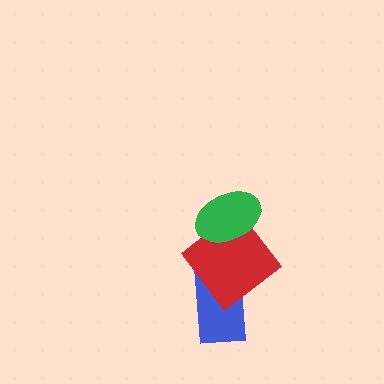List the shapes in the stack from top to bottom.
From top to bottom: the green ellipse, the red diamond, the blue rectangle.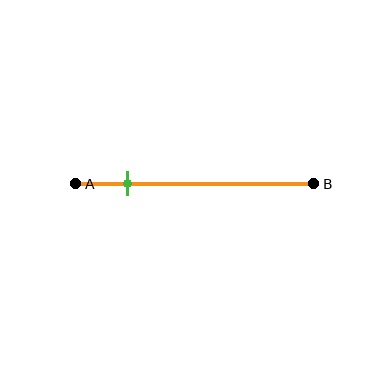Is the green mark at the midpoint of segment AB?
No, the mark is at about 20% from A, not at the 50% midpoint.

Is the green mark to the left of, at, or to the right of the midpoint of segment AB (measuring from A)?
The green mark is to the left of the midpoint of segment AB.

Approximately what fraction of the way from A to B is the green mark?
The green mark is approximately 20% of the way from A to B.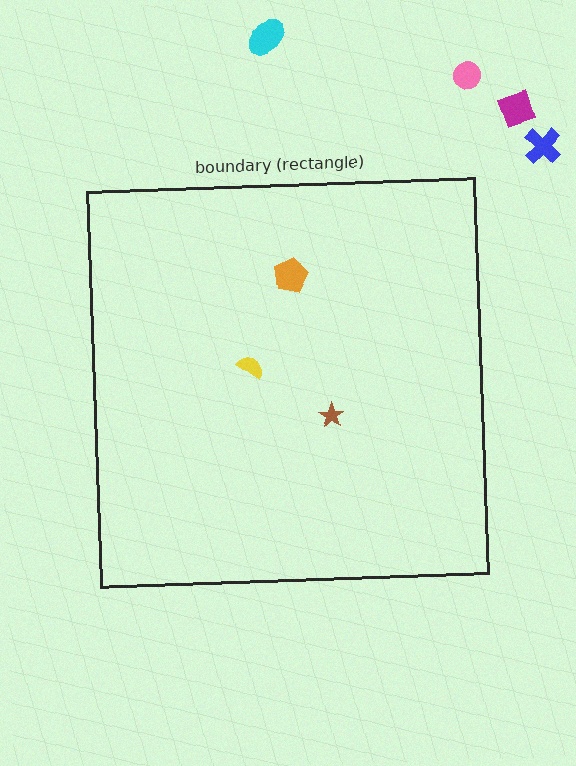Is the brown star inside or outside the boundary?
Inside.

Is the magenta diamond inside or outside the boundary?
Outside.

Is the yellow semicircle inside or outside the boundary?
Inside.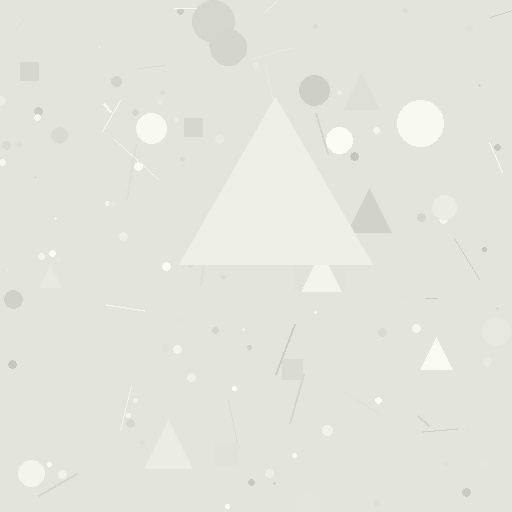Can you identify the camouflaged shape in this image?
The camouflaged shape is a triangle.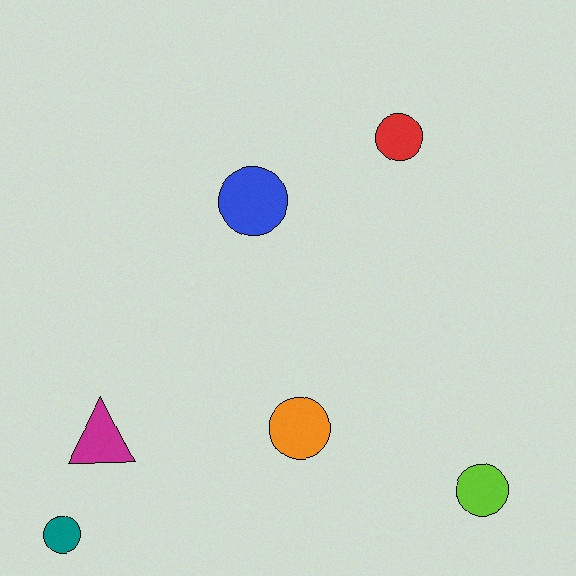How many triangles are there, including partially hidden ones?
There is 1 triangle.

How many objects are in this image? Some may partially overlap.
There are 6 objects.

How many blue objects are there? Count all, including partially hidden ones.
There is 1 blue object.